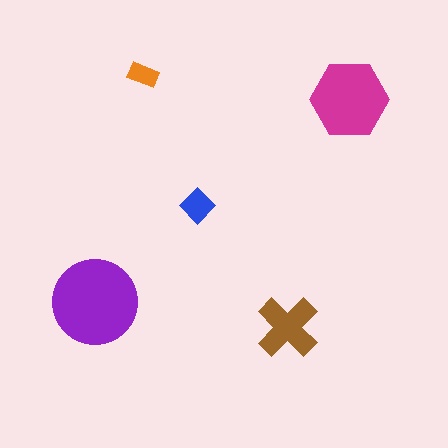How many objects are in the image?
There are 5 objects in the image.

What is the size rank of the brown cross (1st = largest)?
3rd.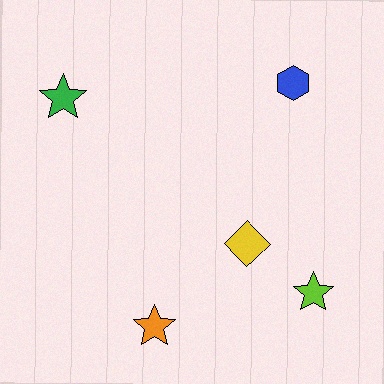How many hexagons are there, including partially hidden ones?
There is 1 hexagon.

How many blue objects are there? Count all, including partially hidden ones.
There is 1 blue object.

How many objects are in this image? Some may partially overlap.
There are 5 objects.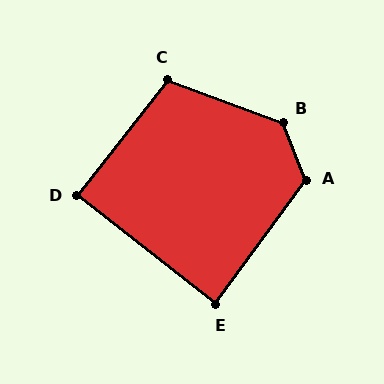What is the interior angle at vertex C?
Approximately 108 degrees (obtuse).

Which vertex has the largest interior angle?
B, at approximately 132 degrees.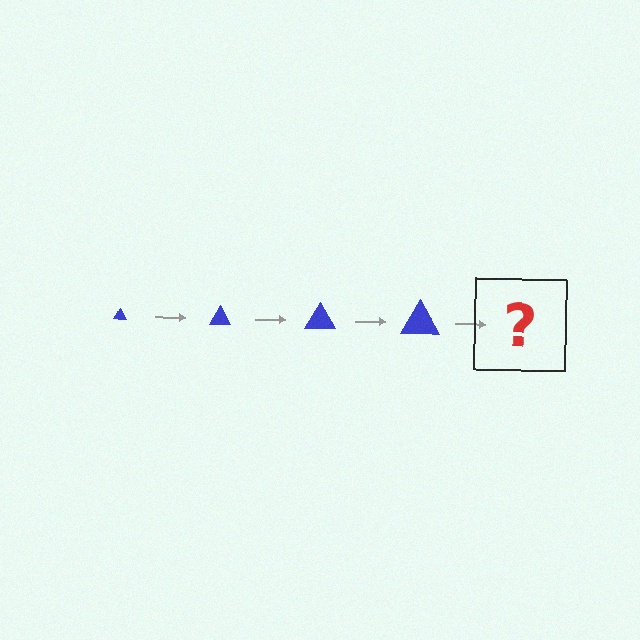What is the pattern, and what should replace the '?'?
The pattern is that the triangle gets progressively larger each step. The '?' should be a blue triangle, larger than the previous one.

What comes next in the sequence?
The next element should be a blue triangle, larger than the previous one.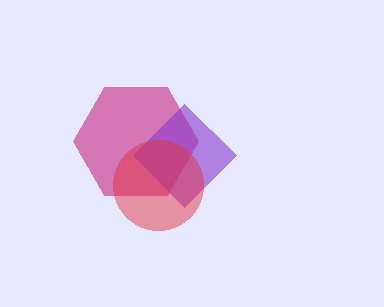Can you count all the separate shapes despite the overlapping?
Yes, there are 3 separate shapes.